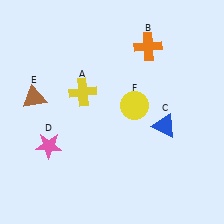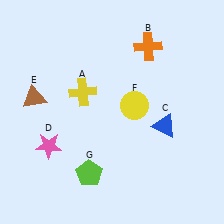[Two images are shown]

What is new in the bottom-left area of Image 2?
A lime pentagon (G) was added in the bottom-left area of Image 2.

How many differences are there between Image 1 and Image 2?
There is 1 difference between the two images.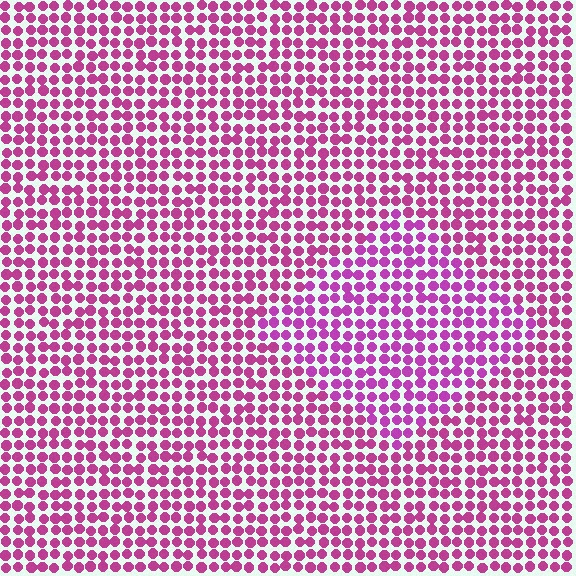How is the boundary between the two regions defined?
The boundary is defined purely by a slight shift in hue (about 17 degrees). Spacing, size, and orientation are identical on both sides.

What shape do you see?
I see a diamond.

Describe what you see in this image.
The image is filled with small magenta elements in a uniform arrangement. A diamond-shaped region is visible where the elements are tinted to a slightly different hue, forming a subtle color boundary.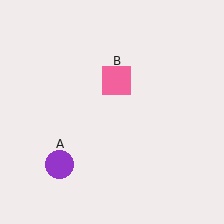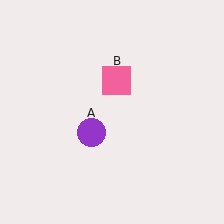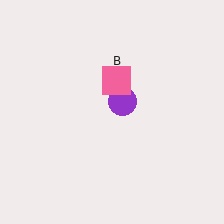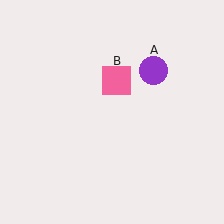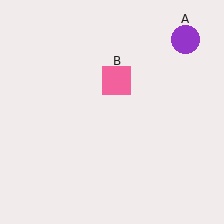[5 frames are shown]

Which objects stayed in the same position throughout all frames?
Pink square (object B) remained stationary.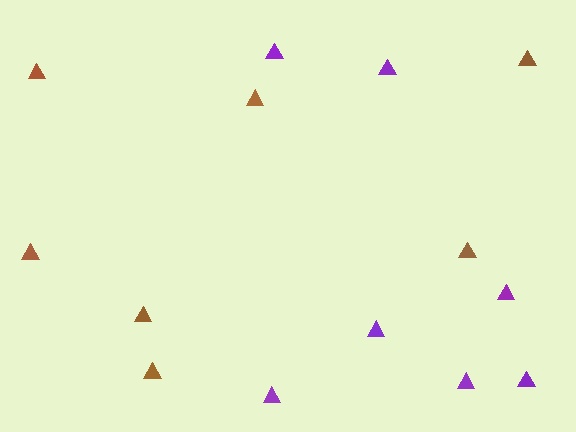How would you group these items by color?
There are 2 groups: one group of brown triangles (7) and one group of purple triangles (7).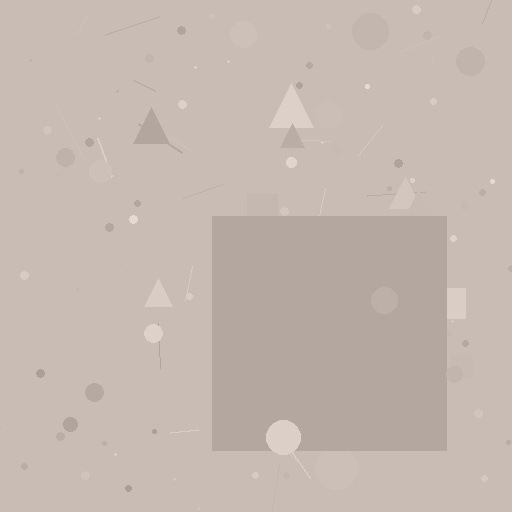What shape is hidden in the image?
A square is hidden in the image.